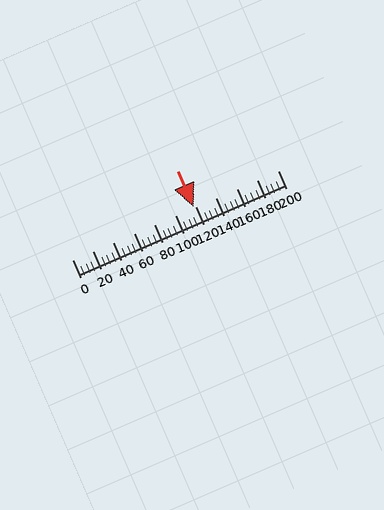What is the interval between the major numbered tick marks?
The major tick marks are spaced 20 units apart.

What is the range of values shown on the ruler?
The ruler shows values from 0 to 200.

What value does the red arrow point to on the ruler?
The red arrow points to approximately 119.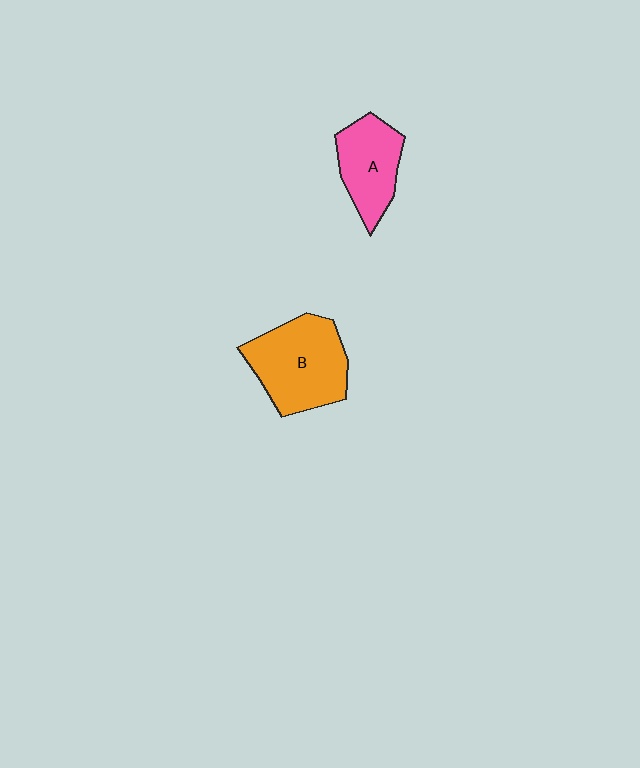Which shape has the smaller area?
Shape A (pink).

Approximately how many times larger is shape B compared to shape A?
Approximately 1.4 times.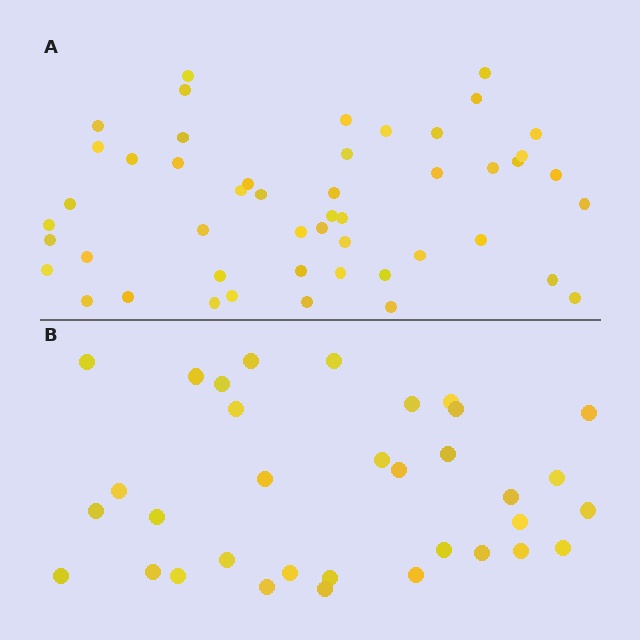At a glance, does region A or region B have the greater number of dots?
Region A (the top region) has more dots.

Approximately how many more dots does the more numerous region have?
Region A has approximately 15 more dots than region B.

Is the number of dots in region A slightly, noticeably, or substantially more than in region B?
Region A has noticeably more, but not dramatically so. The ratio is roughly 1.4 to 1.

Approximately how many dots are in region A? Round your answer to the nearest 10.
About 50 dots. (The exact count is 49, which rounds to 50.)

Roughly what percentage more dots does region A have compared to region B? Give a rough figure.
About 45% more.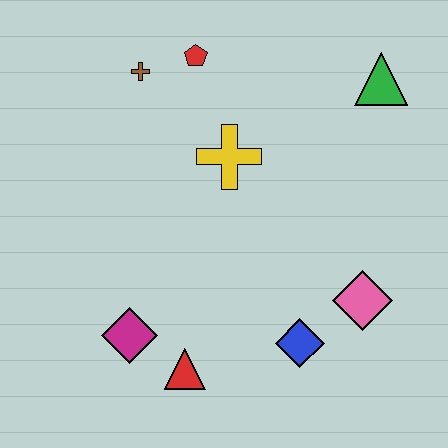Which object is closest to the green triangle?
The yellow cross is closest to the green triangle.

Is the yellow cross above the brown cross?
No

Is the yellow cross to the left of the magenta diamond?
No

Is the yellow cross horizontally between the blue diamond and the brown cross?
Yes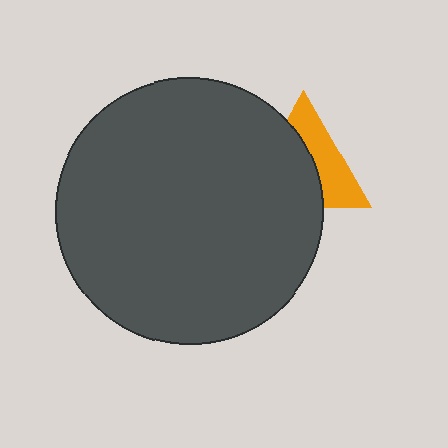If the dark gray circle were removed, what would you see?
You would see the complete orange triangle.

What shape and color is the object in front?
The object in front is a dark gray circle.